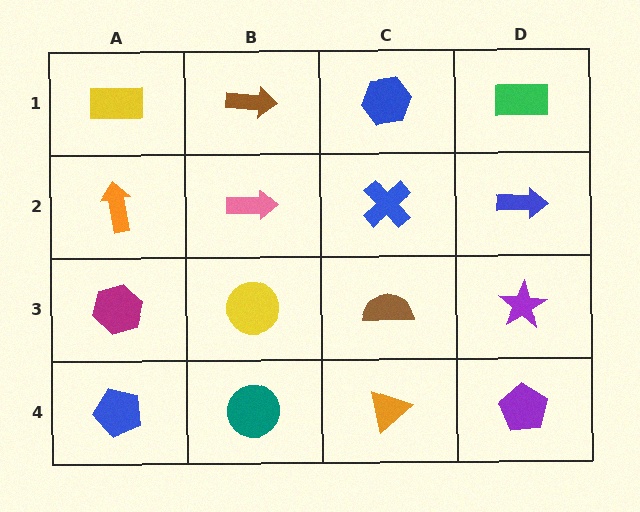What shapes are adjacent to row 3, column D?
A blue arrow (row 2, column D), a purple pentagon (row 4, column D), a brown semicircle (row 3, column C).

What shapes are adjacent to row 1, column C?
A blue cross (row 2, column C), a brown arrow (row 1, column B), a green rectangle (row 1, column D).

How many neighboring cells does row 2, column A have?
3.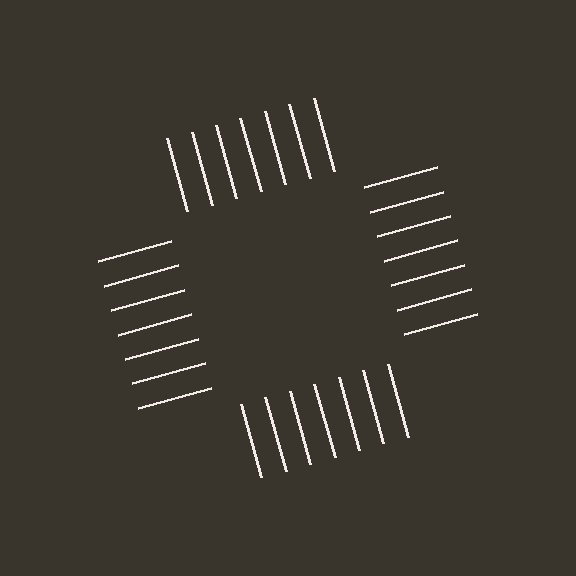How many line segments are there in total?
28 — 7 along each of the 4 edges.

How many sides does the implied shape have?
4 sides — the line-ends trace a square.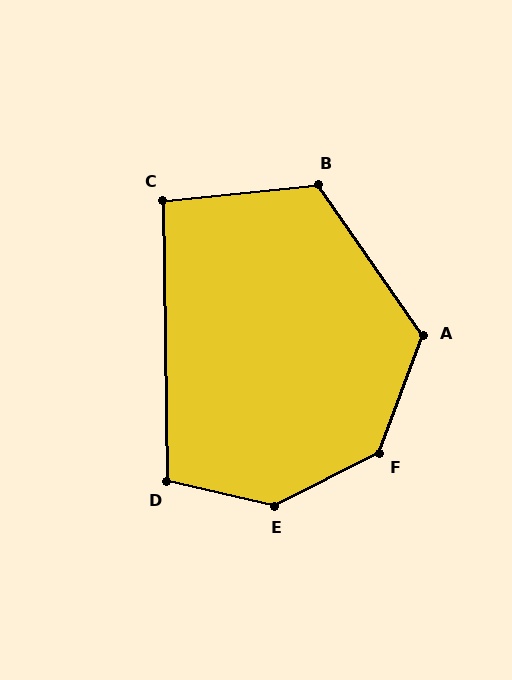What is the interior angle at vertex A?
Approximately 125 degrees (obtuse).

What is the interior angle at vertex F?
Approximately 137 degrees (obtuse).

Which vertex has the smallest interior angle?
C, at approximately 95 degrees.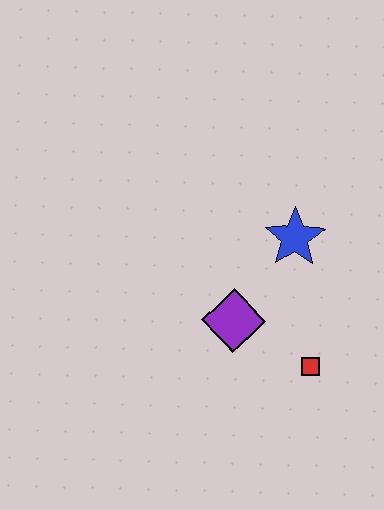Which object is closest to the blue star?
The purple diamond is closest to the blue star.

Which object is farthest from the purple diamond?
The blue star is farthest from the purple diamond.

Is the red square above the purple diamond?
No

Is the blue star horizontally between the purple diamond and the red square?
Yes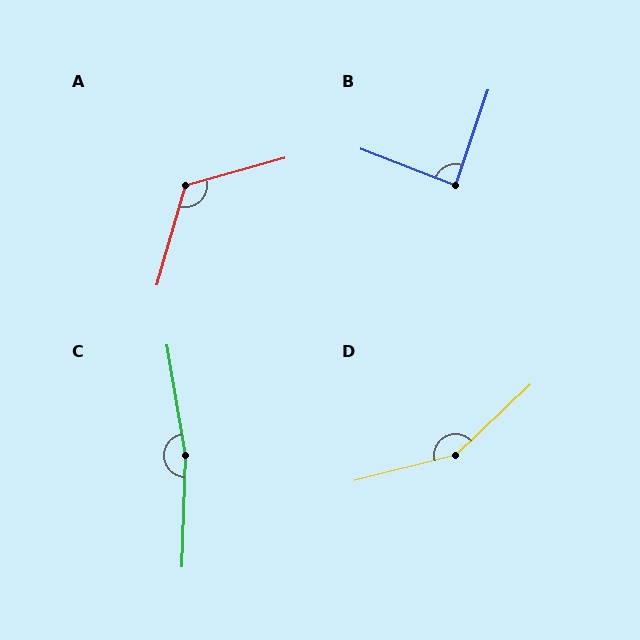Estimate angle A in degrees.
Approximately 122 degrees.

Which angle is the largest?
C, at approximately 169 degrees.